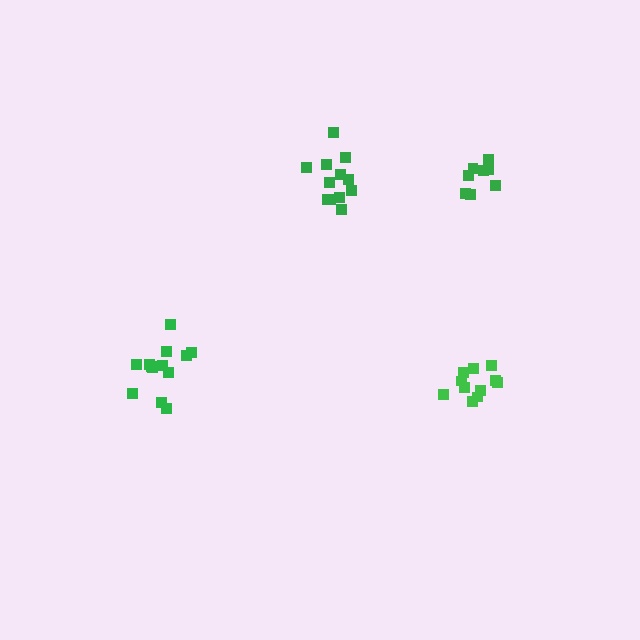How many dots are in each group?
Group 1: 13 dots, Group 2: 8 dots, Group 3: 12 dots, Group 4: 11 dots (44 total).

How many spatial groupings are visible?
There are 4 spatial groupings.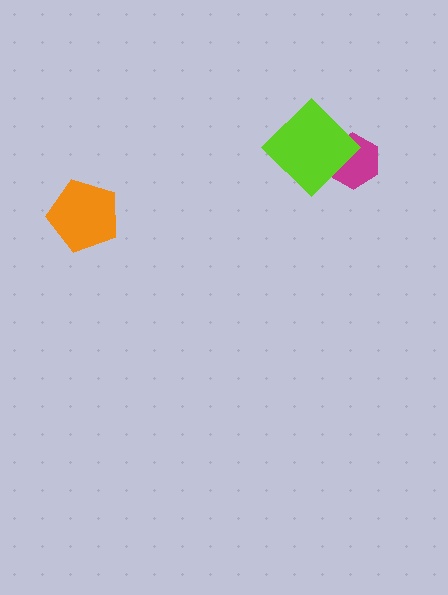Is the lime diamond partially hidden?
No, no other shape covers it.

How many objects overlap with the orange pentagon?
0 objects overlap with the orange pentagon.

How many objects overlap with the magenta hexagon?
1 object overlaps with the magenta hexagon.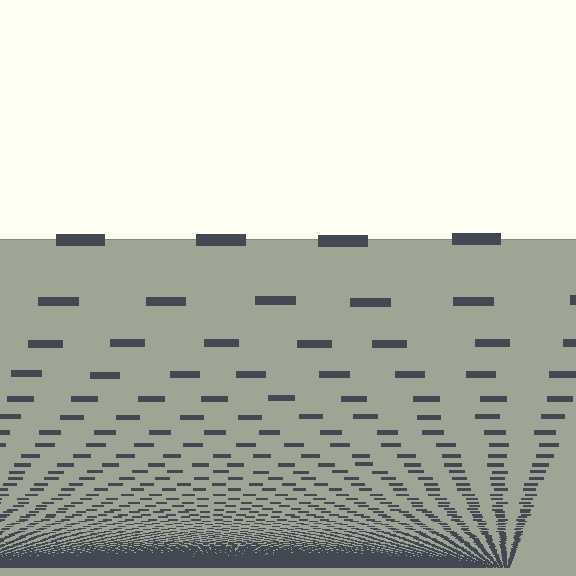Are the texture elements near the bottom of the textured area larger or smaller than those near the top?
Smaller. The gradient is inverted — elements near the bottom are smaller and denser.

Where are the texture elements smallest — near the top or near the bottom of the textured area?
Near the bottom.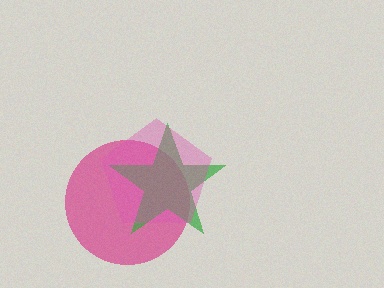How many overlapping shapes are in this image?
There are 3 overlapping shapes in the image.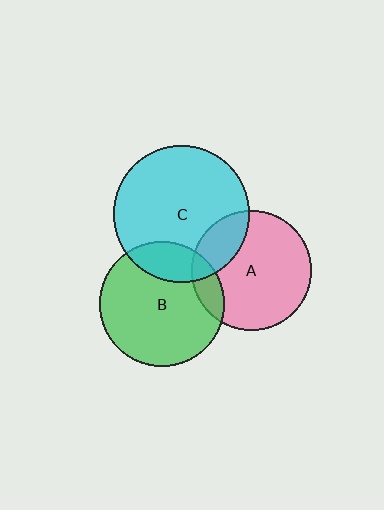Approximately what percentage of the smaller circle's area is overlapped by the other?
Approximately 10%.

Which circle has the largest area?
Circle C (cyan).